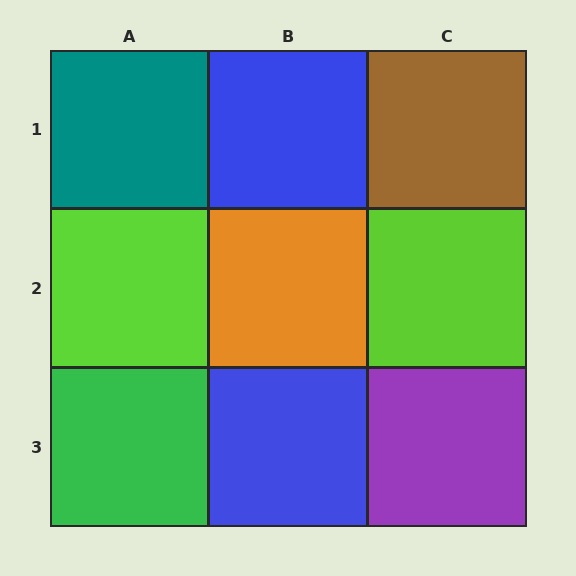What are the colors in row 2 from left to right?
Lime, orange, lime.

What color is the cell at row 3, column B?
Blue.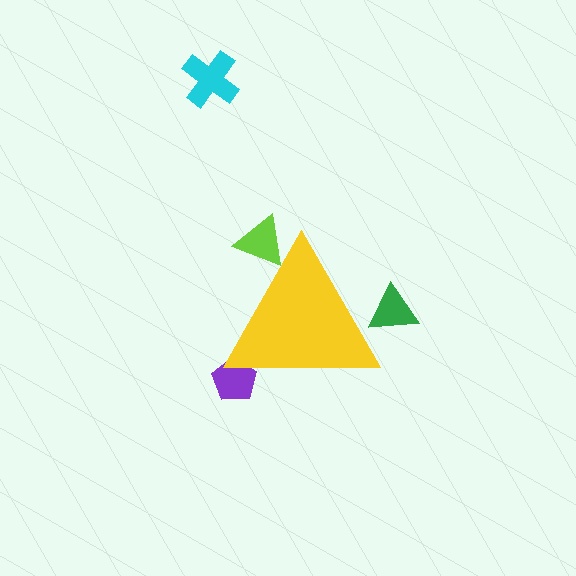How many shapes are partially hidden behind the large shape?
3 shapes are partially hidden.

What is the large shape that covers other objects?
A yellow triangle.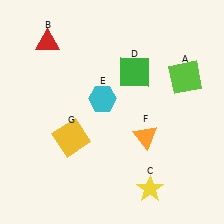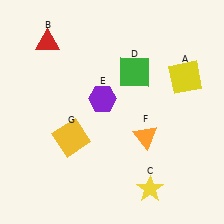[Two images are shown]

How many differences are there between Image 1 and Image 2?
There are 2 differences between the two images.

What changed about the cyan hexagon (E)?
In Image 1, E is cyan. In Image 2, it changed to purple.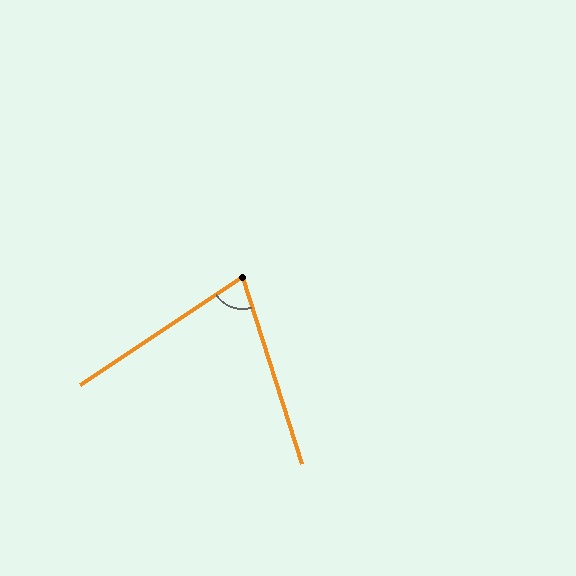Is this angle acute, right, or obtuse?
It is acute.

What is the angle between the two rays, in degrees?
Approximately 74 degrees.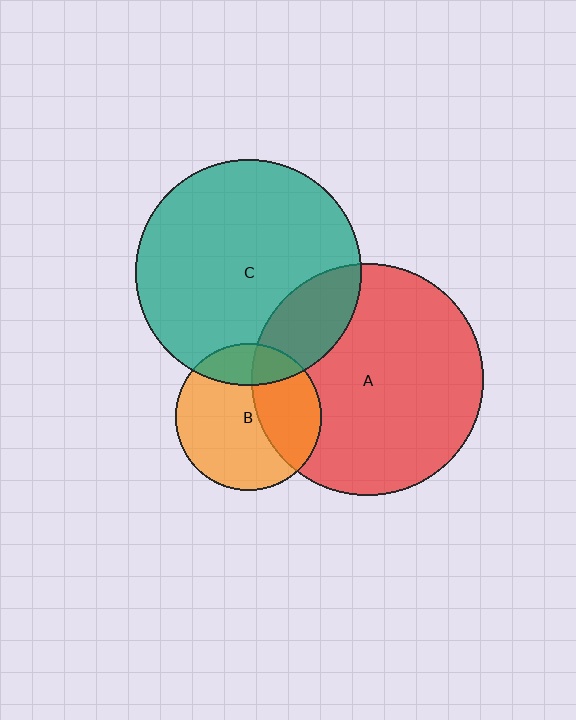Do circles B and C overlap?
Yes.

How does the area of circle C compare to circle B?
Approximately 2.4 times.